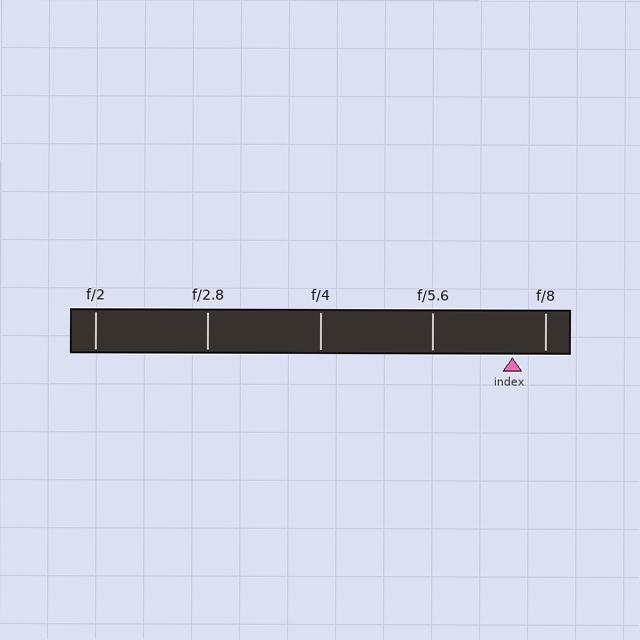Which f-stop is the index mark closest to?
The index mark is closest to f/8.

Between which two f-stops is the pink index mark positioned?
The index mark is between f/5.6 and f/8.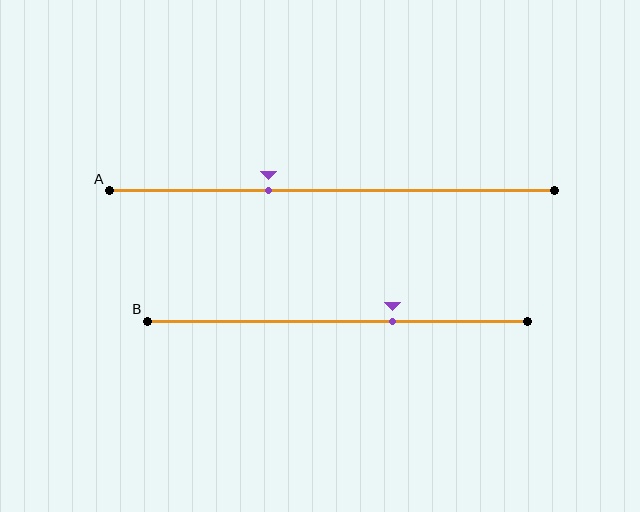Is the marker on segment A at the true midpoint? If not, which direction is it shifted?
No, the marker on segment A is shifted to the left by about 14% of the segment length.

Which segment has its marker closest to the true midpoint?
Segment A has its marker closest to the true midpoint.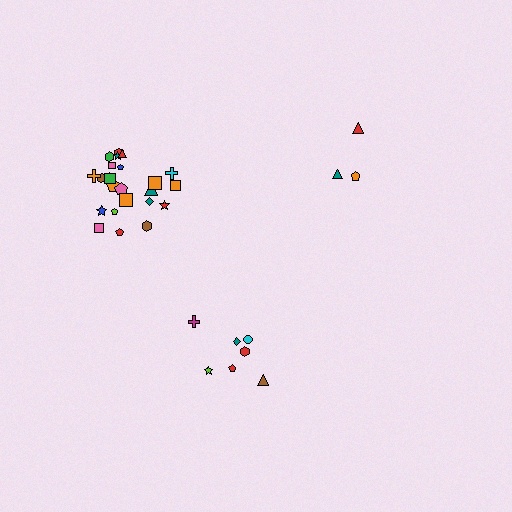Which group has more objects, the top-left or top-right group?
The top-left group.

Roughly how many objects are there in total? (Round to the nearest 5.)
Roughly 35 objects in total.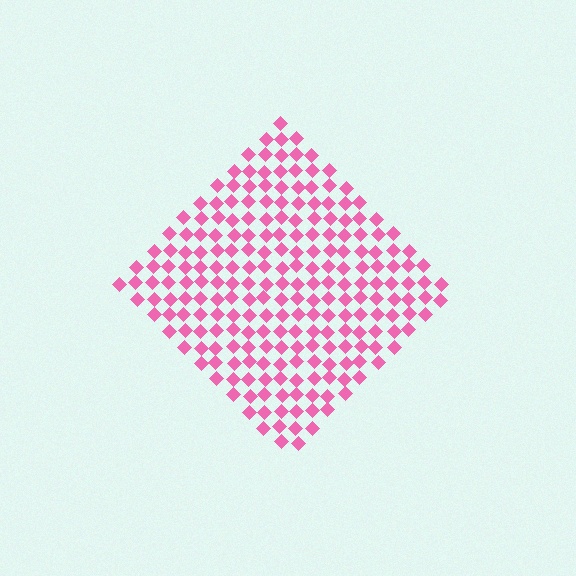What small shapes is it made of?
It is made of small diamonds.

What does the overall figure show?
The overall figure shows a diamond.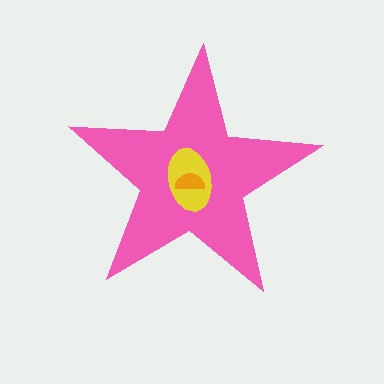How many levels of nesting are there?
3.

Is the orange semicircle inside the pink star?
Yes.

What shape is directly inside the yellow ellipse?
The orange semicircle.